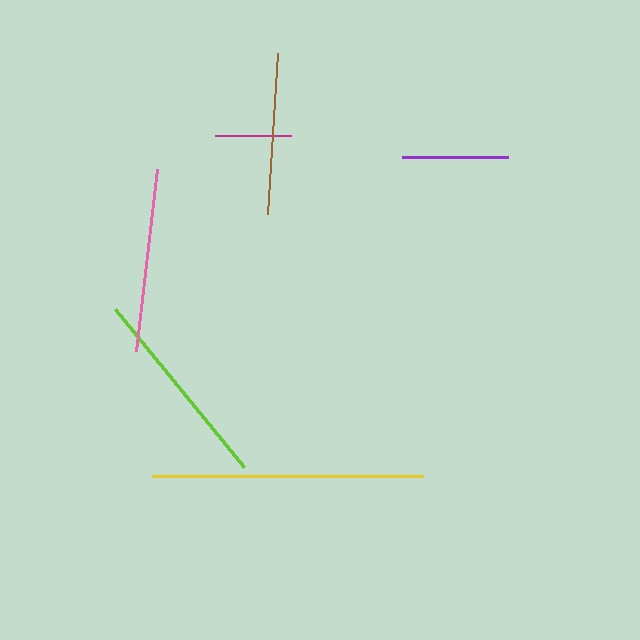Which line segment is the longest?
The yellow line is the longest at approximately 271 pixels.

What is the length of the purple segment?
The purple segment is approximately 106 pixels long.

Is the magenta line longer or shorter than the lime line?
The lime line is longer than the magenta line.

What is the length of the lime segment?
The lime segment is approximately 204 pixels long.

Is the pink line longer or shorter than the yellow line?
The yellow line is longer than the pink line.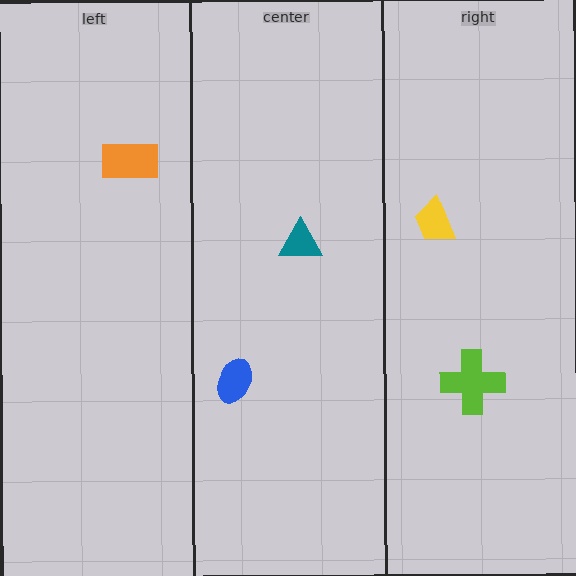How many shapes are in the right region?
2.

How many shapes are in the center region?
2.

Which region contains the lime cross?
The right region.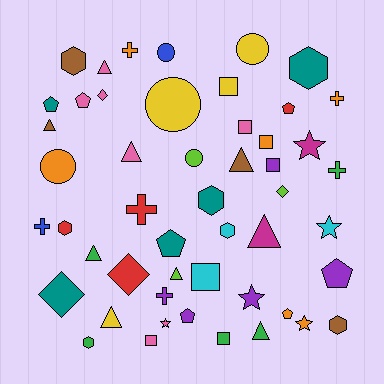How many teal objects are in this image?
There are 5 teal objects.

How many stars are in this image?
There are 5 stars.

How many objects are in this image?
There are 50 objects.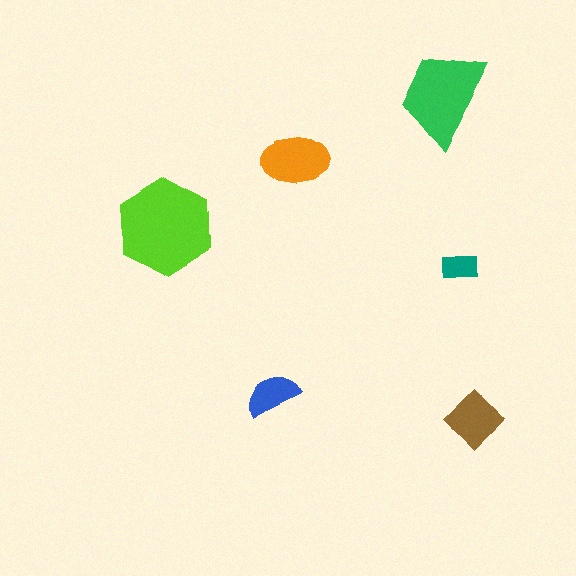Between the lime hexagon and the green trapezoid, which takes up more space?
The lime hexagon.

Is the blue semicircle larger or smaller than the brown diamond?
Smaller.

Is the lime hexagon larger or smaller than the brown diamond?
Larger.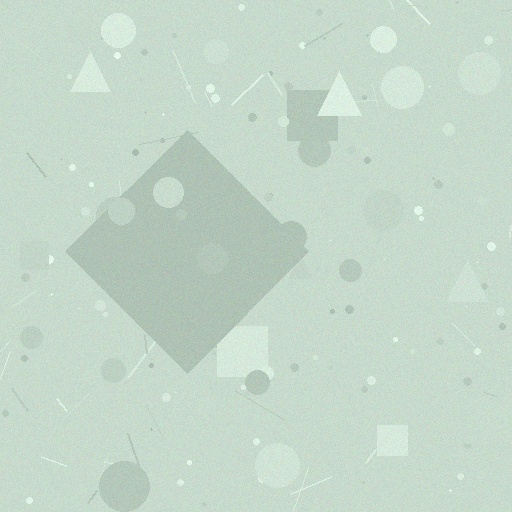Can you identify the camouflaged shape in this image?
The camouflaged shape is a diamond.